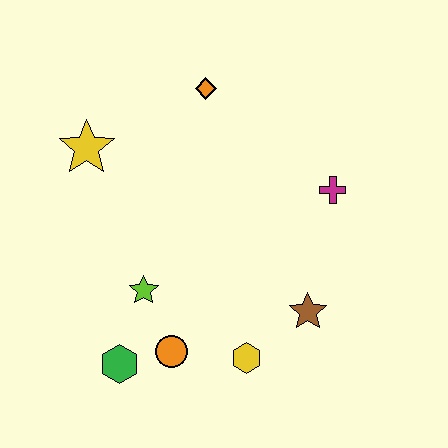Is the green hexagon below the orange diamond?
Yes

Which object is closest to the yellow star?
The orange diamond is closest to the yellow star.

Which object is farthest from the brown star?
The yellow star is farthest from the brown star.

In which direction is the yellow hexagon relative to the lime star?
The yellow hexagon is to the right of the lime star.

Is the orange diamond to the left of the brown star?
Yes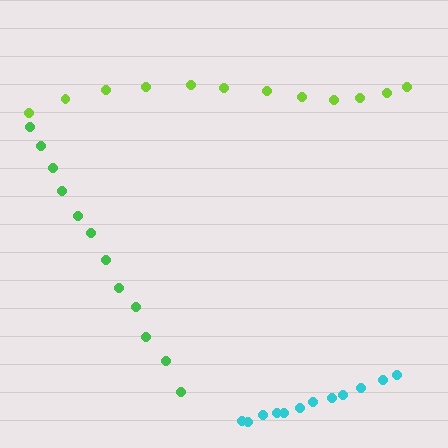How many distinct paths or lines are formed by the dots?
There are 3 distinct paths.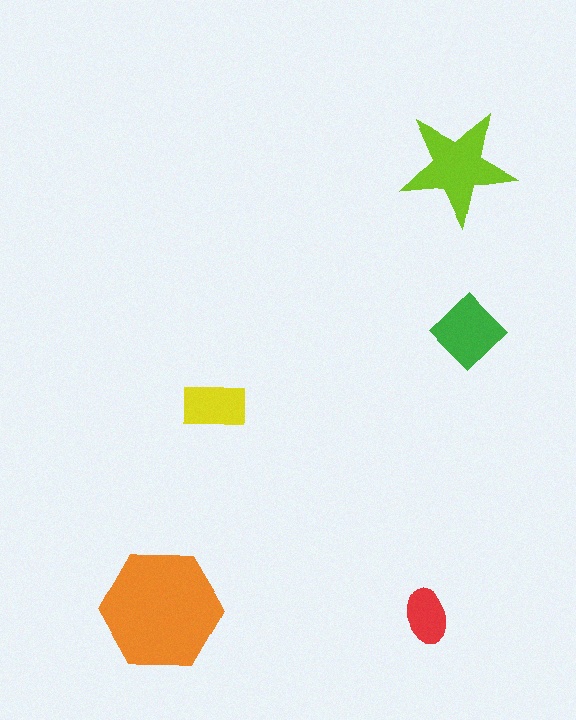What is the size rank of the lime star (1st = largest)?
2nd.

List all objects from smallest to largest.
The red ellipse, the yellow rectangle, the green diamond, the lime star, the orange hexagon.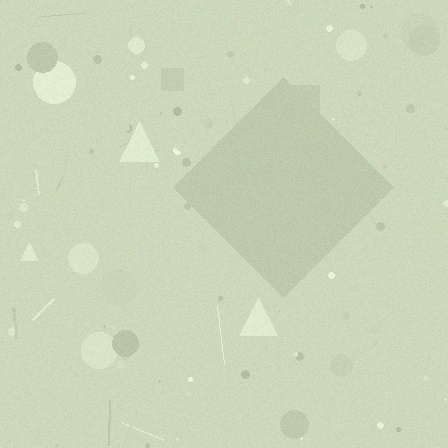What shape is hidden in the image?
A diamond is hidden in the image.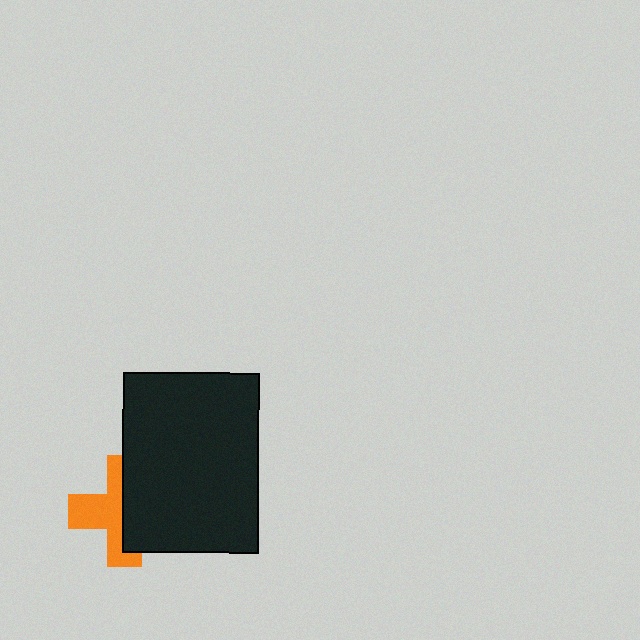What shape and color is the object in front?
The object in front is a black rectangle.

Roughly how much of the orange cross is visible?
About half of it is visible (roughly 51%).